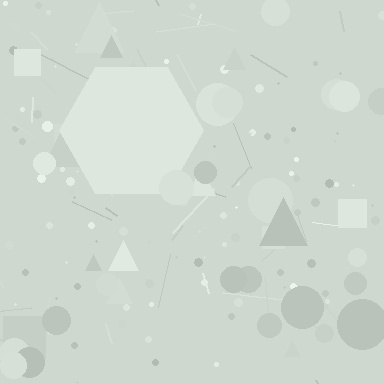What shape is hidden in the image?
A hexagon is hidden in the image.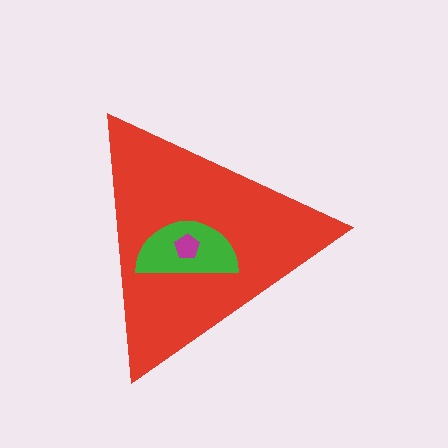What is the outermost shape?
The red triangle.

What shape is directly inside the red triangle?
The green semicircle.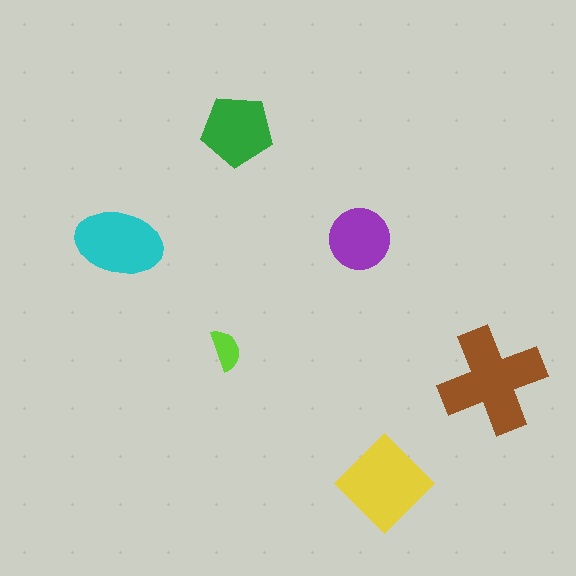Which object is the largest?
The brown cross.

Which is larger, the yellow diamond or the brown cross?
The brown cross.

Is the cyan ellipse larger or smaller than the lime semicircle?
Larger.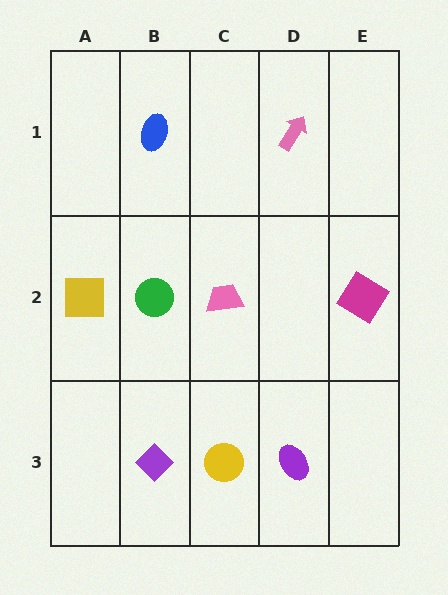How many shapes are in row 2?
4 shapes.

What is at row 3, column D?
A purple ellipse.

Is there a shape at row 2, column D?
No, that cell is empty.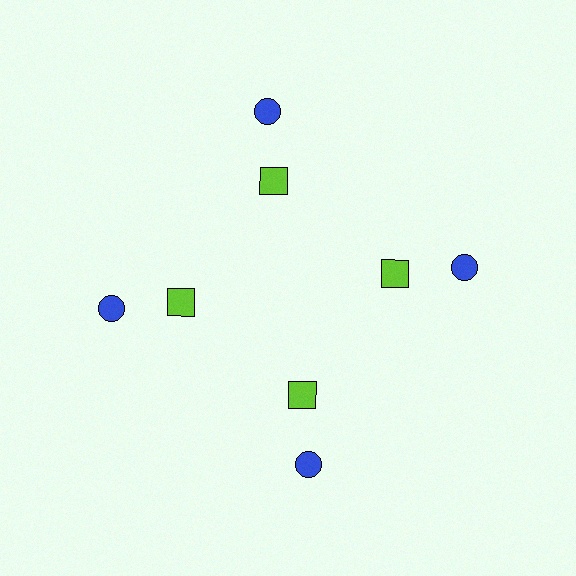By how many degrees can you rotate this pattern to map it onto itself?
The pattern maps onto itself every 90 degrees of rotation.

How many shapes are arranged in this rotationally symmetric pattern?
There are 8 shapes, arranged in 4 groups of 2.